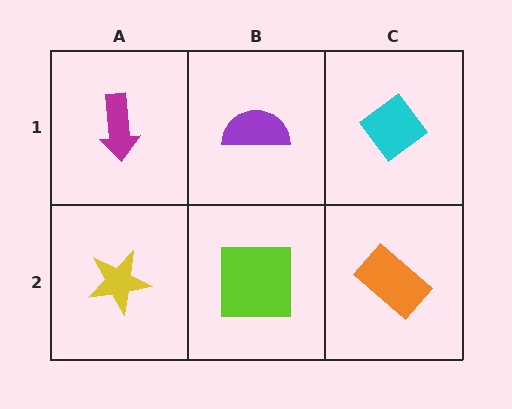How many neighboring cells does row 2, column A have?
2.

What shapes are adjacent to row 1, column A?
A yellow star (row 2, column A), a purple semicircle (row 1, column B).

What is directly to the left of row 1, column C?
A purple semicircle.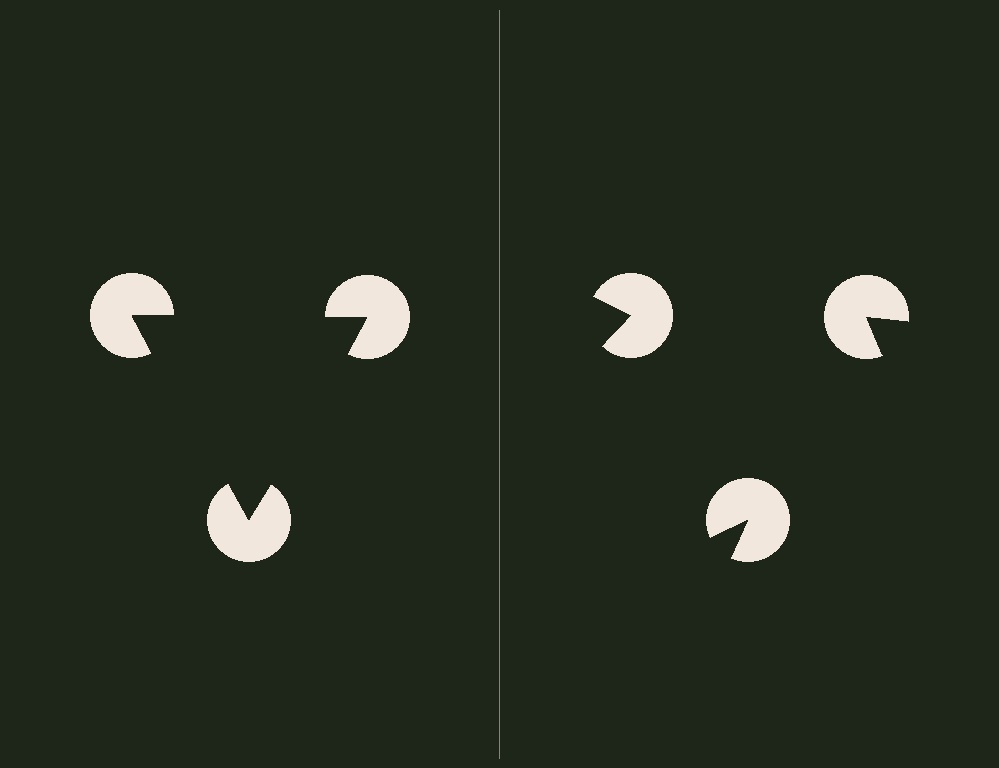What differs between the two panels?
The pac-man discs are positioned identically on both sides; only the wedge orientations differ. On the left they align to a triangle; on the right they are misaligned.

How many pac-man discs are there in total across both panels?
6 — 3 on each side.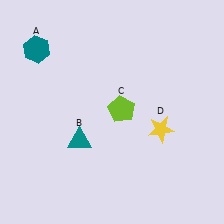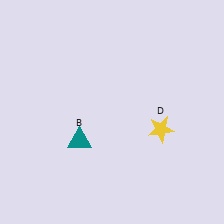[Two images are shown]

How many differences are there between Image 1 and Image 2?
There are 2 differences between the two images.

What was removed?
The lime pentagon (C), the teal hexagon (A) were removed in Image 2.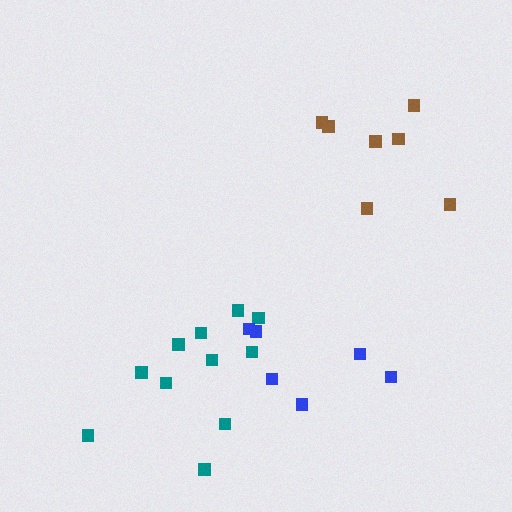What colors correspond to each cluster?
The clusters are colored: teal, brown, blue.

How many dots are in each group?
Group 1: 11 dots, Group 2: 7 dots, Group 3: 6 dots (24 total).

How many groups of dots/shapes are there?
There are 3 groups.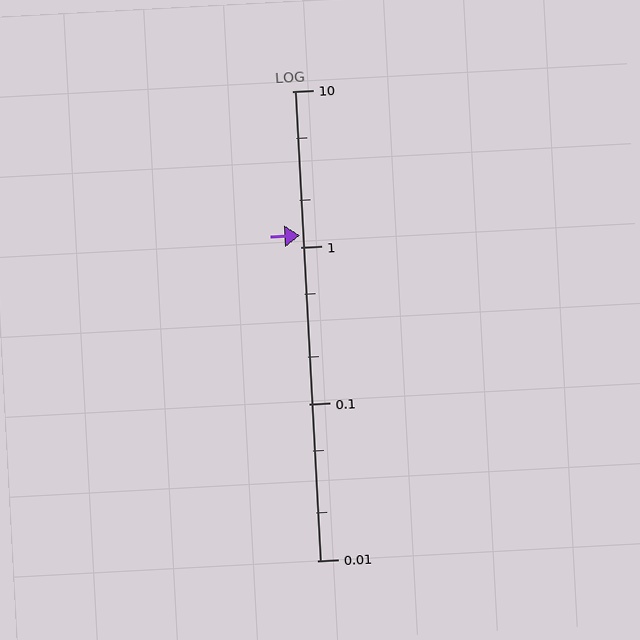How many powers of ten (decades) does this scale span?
The scale spans 3 decades, from 0.01 to 10.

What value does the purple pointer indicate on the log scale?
The pointer indicates approximately 1.2.